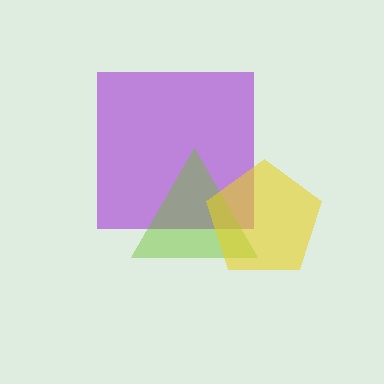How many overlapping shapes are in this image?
There are 3 overlapping shapes in the image.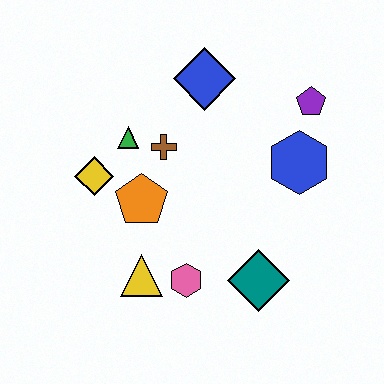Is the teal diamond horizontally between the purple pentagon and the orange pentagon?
Yes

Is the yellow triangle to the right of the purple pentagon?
No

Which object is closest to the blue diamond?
The brown cross is closest to the blue diamond.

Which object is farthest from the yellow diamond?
The purple pentagon is farthest from the yellow diamond.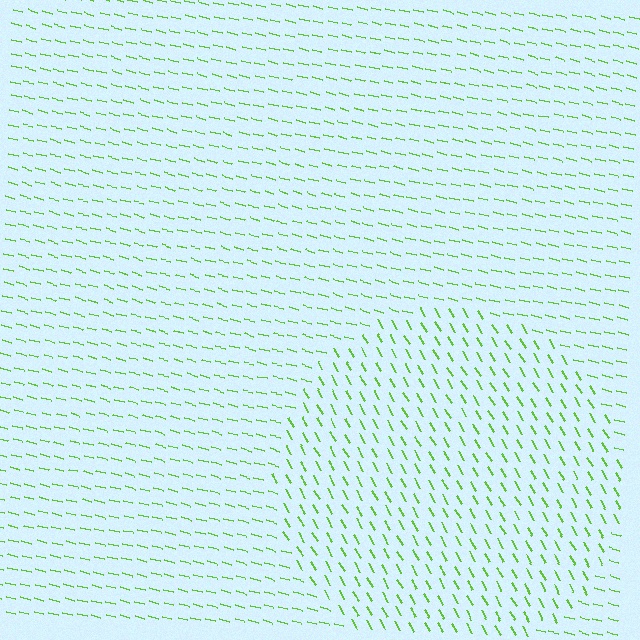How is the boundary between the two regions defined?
The boundary is defined purely by a change in line orientation (approximately 45 degrees difference). All lines are the same color and thickness.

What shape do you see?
I see a circle.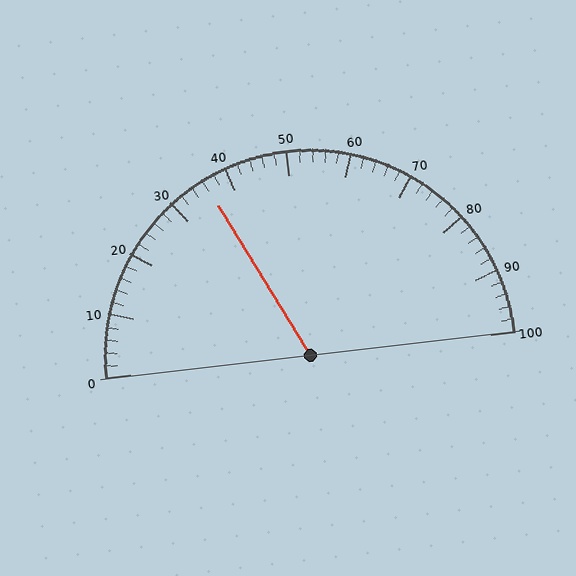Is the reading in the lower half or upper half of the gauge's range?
The reading is in the lower half of the range (0 to 100).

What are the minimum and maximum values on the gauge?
The gauge ranges from 0 to 100.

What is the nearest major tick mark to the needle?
The nearest major tick mark is 40.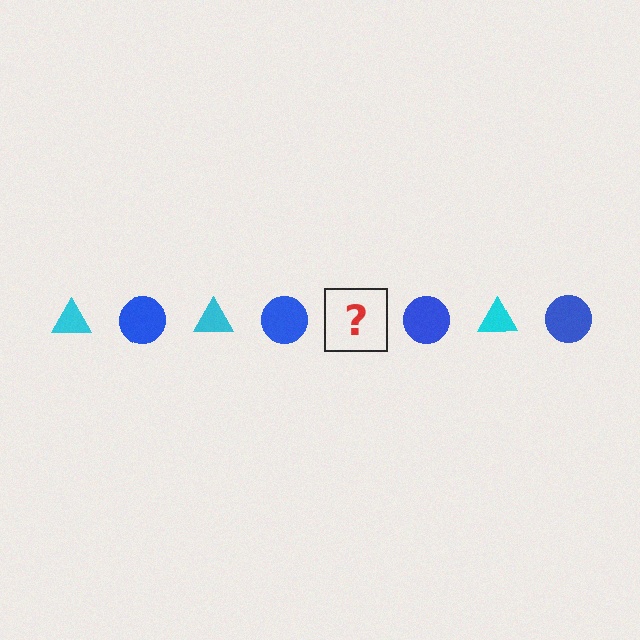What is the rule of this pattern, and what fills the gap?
The rule is that the pattern alternates between cyan triangle and blue circle. The gap should be filled with a cyan triangle.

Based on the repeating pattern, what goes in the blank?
The blank should be a cyan triangle.